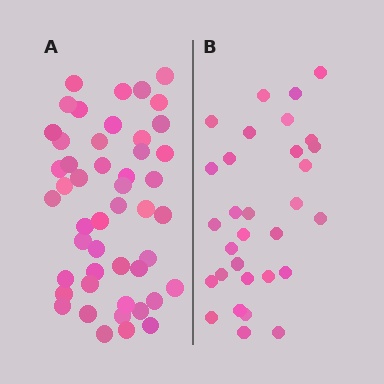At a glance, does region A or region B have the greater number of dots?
Region A (the left region) has more dots.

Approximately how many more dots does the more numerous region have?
Region A has approximately 15 more dots than region B.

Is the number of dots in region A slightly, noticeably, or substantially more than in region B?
Region A has substantially more. The ratio is roughly 1.5 to 1.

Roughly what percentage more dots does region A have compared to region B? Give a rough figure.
About 55% more.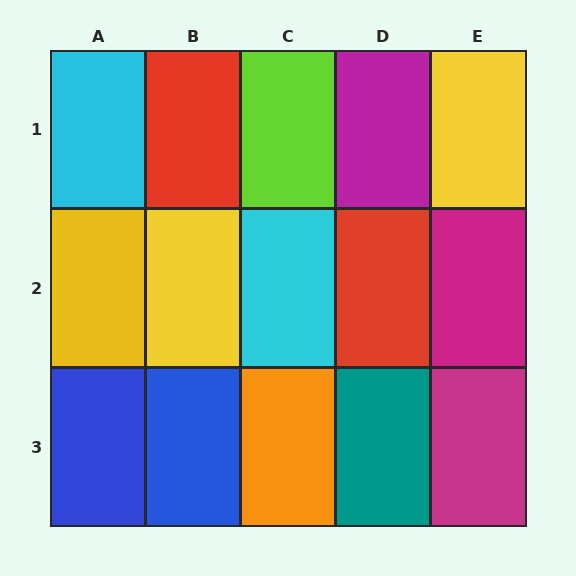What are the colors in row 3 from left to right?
Blue, blue, orange, teal, magenta.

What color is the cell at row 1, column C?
Lime.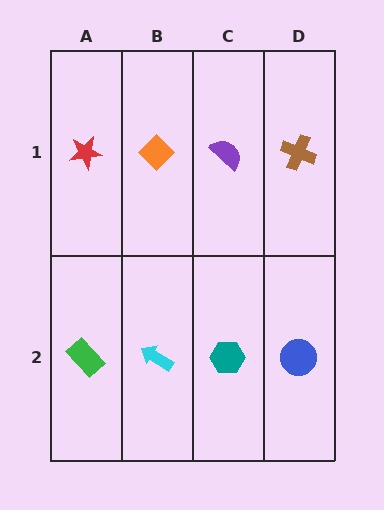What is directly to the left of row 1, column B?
A red star.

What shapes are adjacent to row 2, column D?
A brown cross (row 1, column D), a teal hexagon (row 2, column C).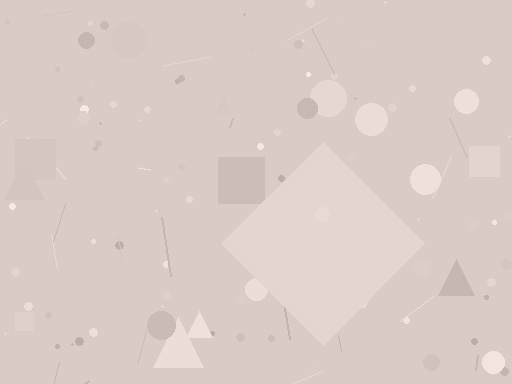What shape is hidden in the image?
A diamond is hidden in the image.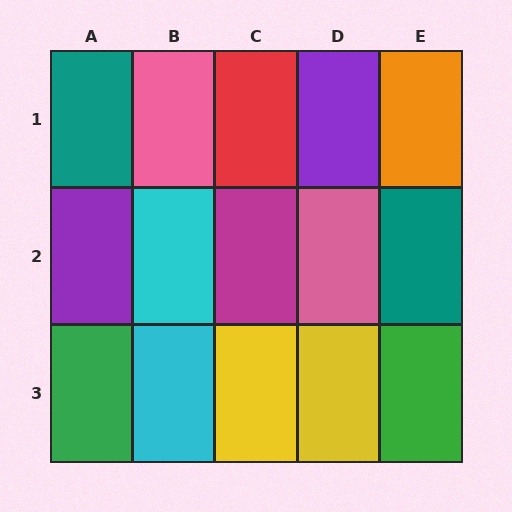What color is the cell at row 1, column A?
Teal.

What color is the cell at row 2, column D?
Pink.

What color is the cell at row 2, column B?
Cyan.